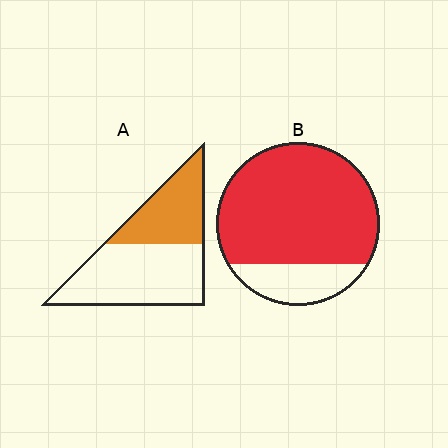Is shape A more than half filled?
No.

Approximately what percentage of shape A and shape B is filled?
A is approximately 40% and B is approximately 80%.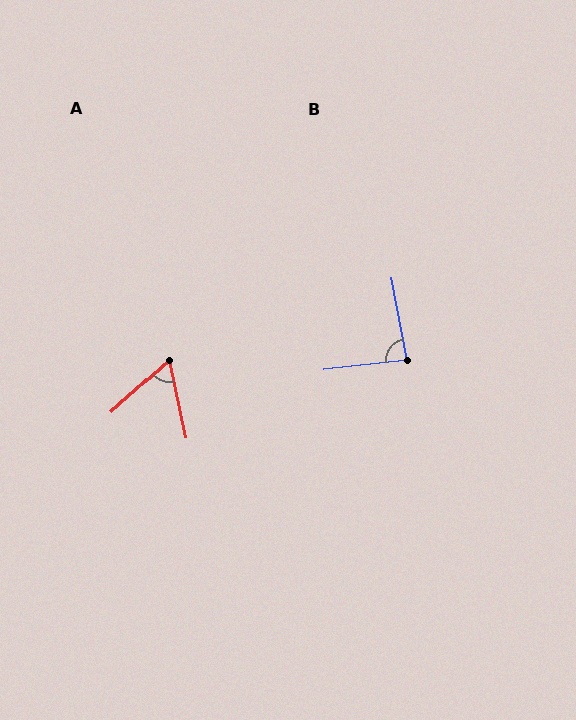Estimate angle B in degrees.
Approximately 86 degrees.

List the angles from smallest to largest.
A (60°), B (86°).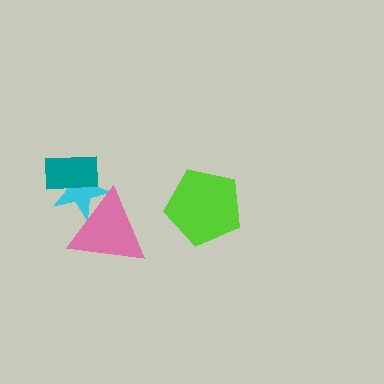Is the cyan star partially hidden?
Yes, it is partially covered by another shape.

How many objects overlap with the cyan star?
2 objects overlap with the cyan star.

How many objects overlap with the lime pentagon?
0 objects overlap with the lime pentagon.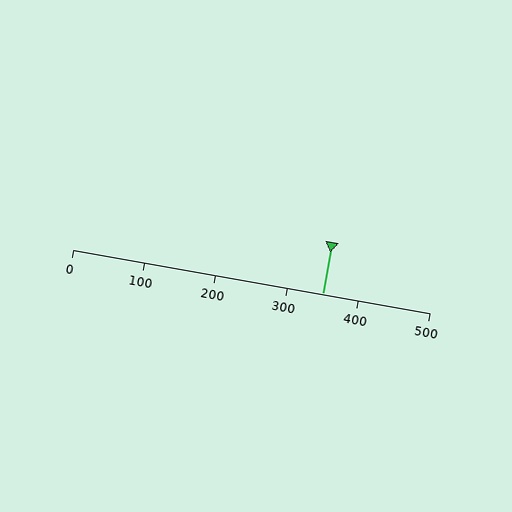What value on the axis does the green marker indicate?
The marker indicates approximately 350.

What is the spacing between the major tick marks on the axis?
The major ticks are spaced 100 apart.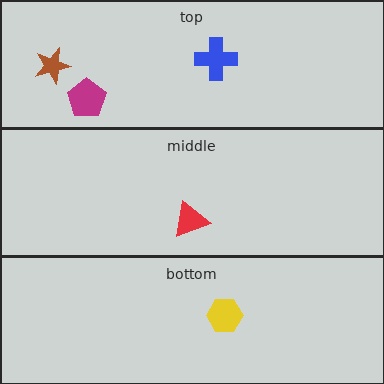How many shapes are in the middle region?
1.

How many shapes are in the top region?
3.